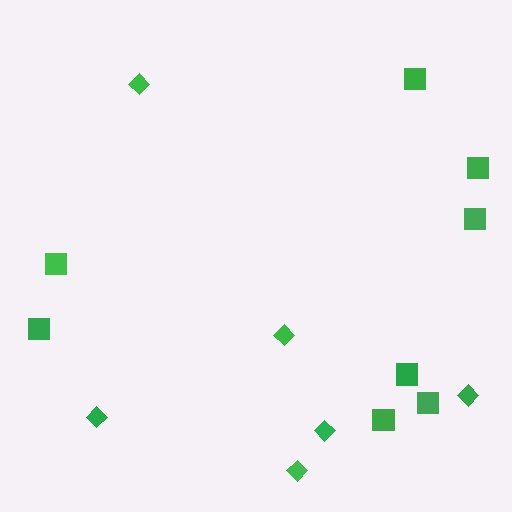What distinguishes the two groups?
There are 2 groups: one group of squares (8) and one group of diamonds (6).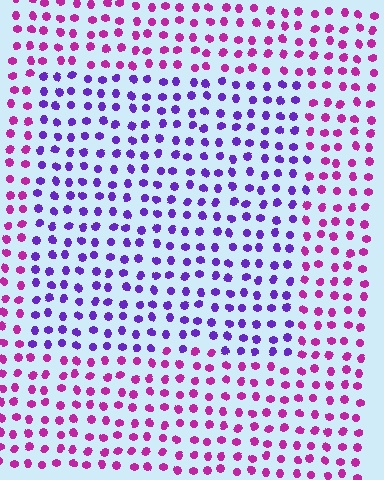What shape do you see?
I see a rectangle.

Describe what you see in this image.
The image is filled with small magenta elements in a uniform arrangement. A rectangle-shaped region is visible where the elements are tinted to a slightly different hue, forming a subtle color boundary.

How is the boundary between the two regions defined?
The boundary is defined purely by a slight shift in hue (about 46 degrees). Spacing, size, and orientation are identical on both sides.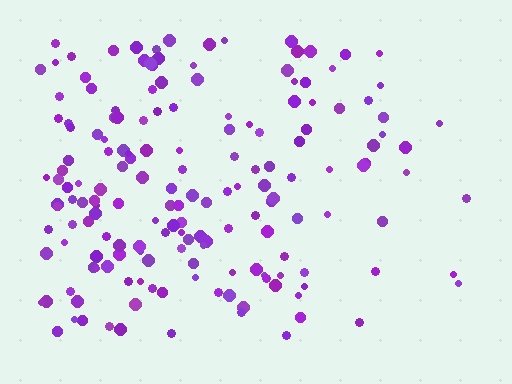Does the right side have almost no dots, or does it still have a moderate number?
Still a moderate number, just noticeably fewer than the left.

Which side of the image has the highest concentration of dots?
The left.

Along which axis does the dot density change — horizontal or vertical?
Horizontal.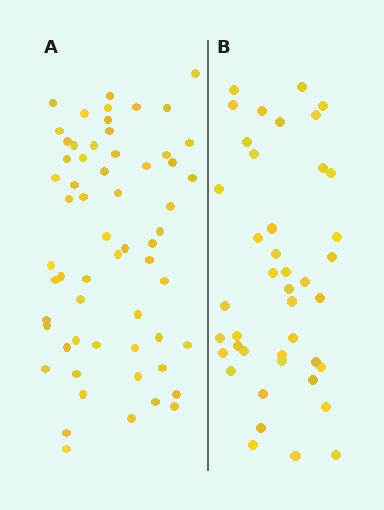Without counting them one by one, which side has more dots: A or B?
Region A (the left region) has more dots.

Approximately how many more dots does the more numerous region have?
Region A has approximately 20 more dots than region B.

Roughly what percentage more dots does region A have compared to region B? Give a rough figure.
About 45% more.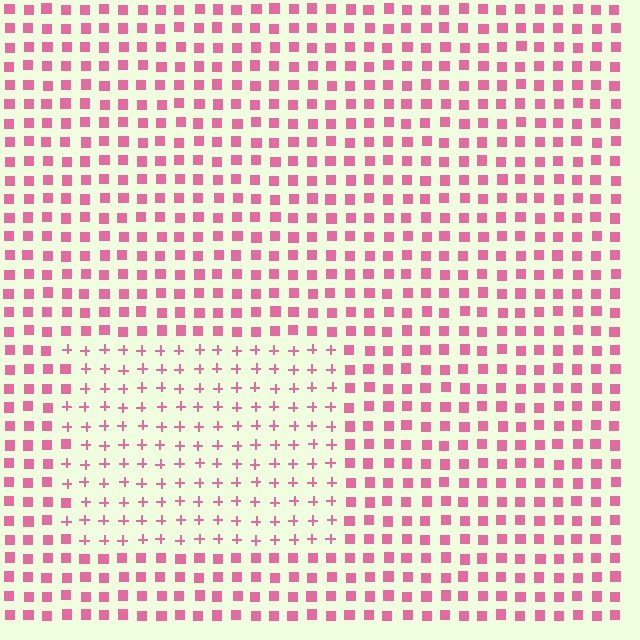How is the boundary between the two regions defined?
The boundary is defined by a change in element shape: plus signs inside vs. squares outside. All elements share the same color and spacing.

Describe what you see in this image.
The image is filled with small pink elements arranged in a uniform grid. A rectangle-shaped region contains plus signs, while the surrounding area contains squares. The boundary is defined purely by the change in element shape.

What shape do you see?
I see a rectangle.